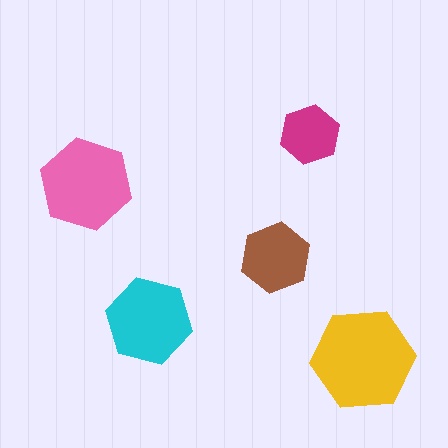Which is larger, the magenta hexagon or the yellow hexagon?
The yellow one.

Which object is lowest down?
The yellow hexagon is bottommost.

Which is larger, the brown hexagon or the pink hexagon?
The pink one.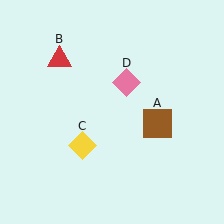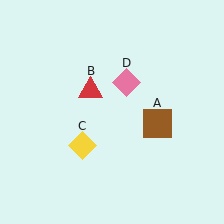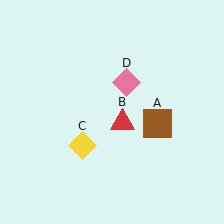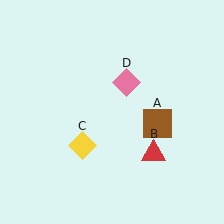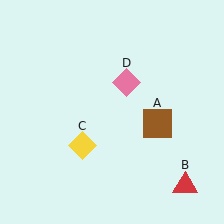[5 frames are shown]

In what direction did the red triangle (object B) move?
The red triangle (object B) moved down and to the right.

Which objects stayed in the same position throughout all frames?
Brown square (object A) and yellow diamond (object C) and pink diamond (object D) remained stationary.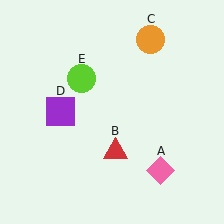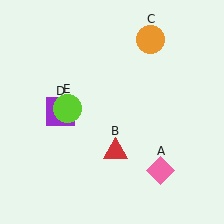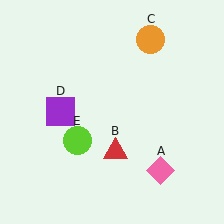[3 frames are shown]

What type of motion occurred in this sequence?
The lime circle (object E) rotated counterclockwise around the center of the scene.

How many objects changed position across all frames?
1 object changed position: lime circle (object E).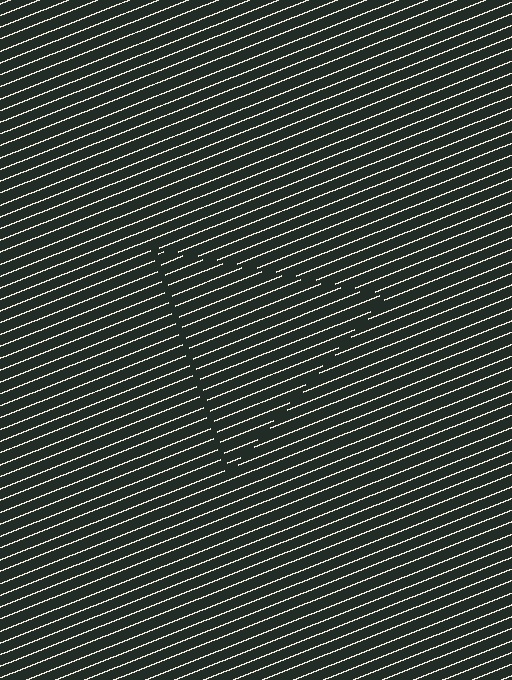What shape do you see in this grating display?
An illusory triangle. The interior of the shape contains the same grating, shifted by half a period — the contour is defined by the phase discontinuity where line-ends from the inner and outer gratings abut.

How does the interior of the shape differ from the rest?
The interior of the shape contains the same grating, shifted by half a period — the contour is defined by the phase discontinuity where line-ends from the inner and outer gratings abut.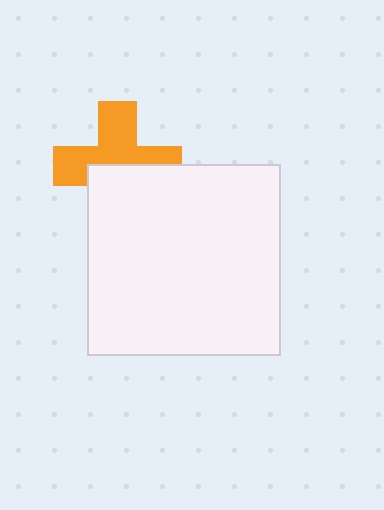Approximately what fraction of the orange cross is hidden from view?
Roughly 44% of the orange cross is hidden behind the white rectangle.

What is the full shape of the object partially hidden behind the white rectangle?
The partially hidden object is an orange cross.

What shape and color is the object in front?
The object in front is a white rectangle.